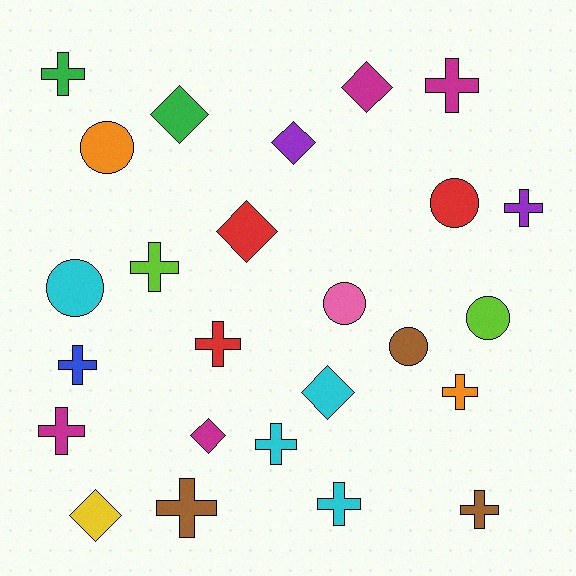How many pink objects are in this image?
There is 1 pink object.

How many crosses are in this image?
There are 12 crosses.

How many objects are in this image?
There are 25 objects.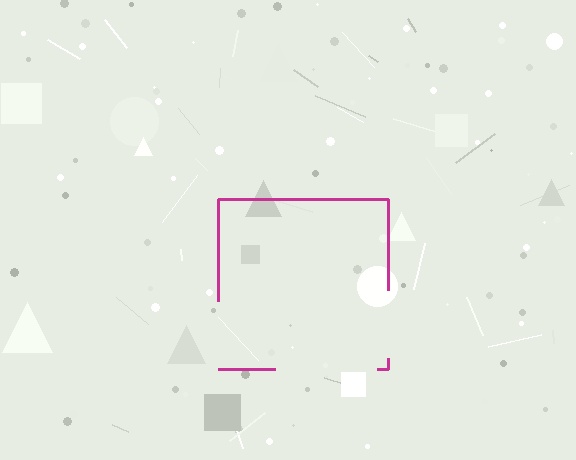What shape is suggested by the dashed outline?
The dashed outline suggests a square.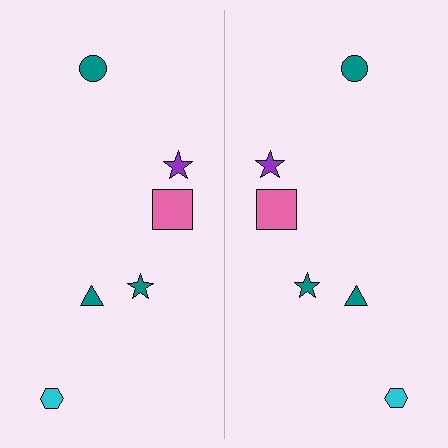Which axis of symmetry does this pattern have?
The pattern has a vertical axis of symmetry running through the center of the image.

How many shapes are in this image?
There are 12 shapes in this image.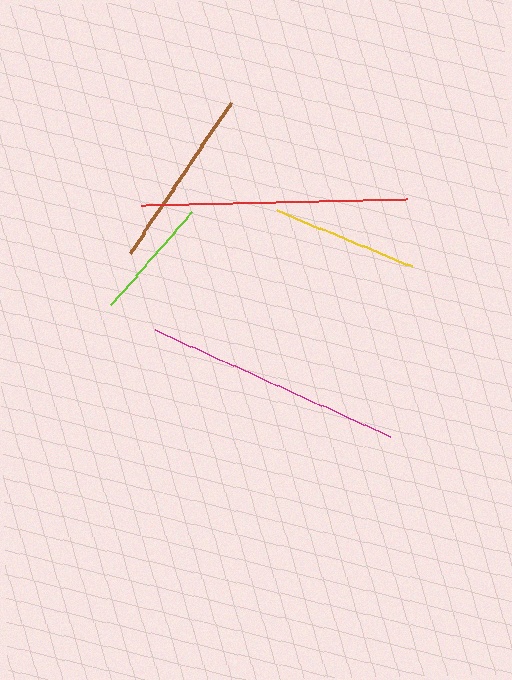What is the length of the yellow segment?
The yellow segment is approximately 146 pixels long.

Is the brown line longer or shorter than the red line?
The red line is longer than the brown line.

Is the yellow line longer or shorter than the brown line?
The brown line is longer than the yellow line.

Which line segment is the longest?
The red line is the longest at approximately 266 pixels.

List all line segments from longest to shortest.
From longest to shortest: red, magenta, brown, yellow, lime.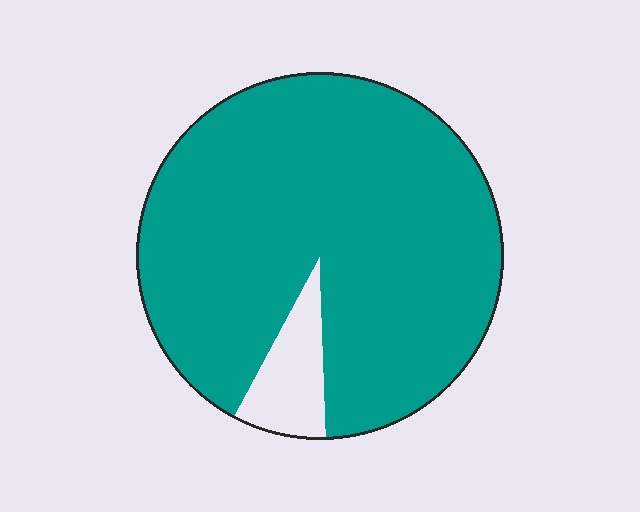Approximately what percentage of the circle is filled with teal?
Approximately 90%.